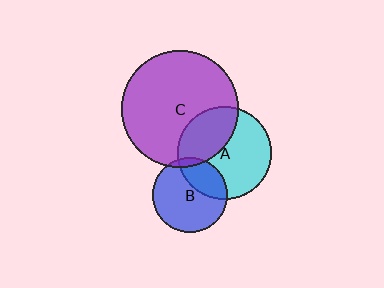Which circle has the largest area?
Circle C (purple).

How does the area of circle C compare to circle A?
Approximately 1.6 times.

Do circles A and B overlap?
Yes.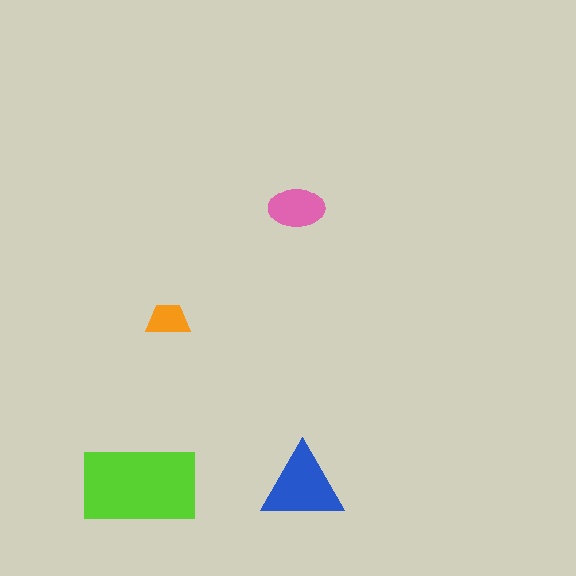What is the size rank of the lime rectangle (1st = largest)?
1st.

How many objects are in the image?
There are 4 objects in the image.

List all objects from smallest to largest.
The orange trapezoid, the pink ellipse, the blue triangle, the lime rectangle.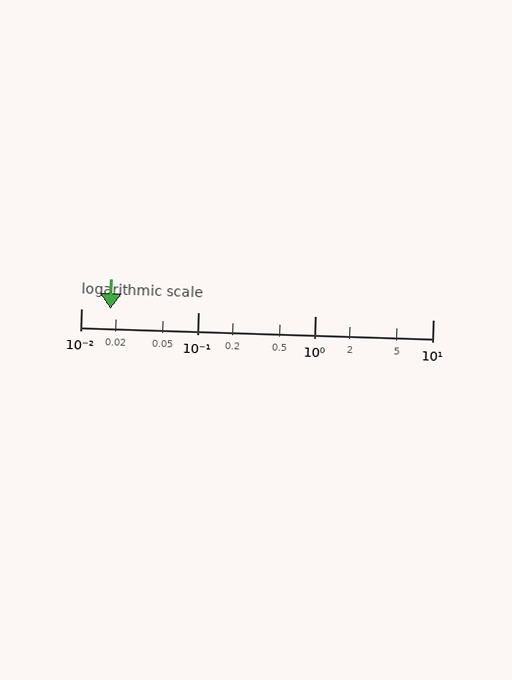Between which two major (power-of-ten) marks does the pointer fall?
The pointer is between 0.01 and 0.1.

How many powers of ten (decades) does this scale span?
The scale spans 3 decades, from 0.01 to 10.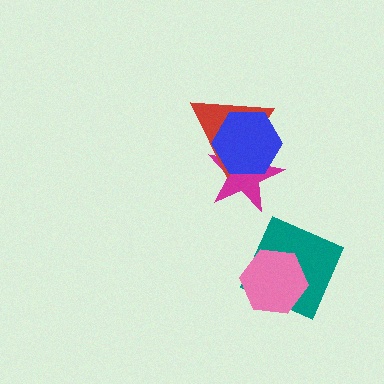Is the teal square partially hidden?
Yes, it is partially covered by another shape.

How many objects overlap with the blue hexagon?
2 objects overlap with the blue hexagon.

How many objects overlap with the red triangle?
2 objects overlap with the red triangle.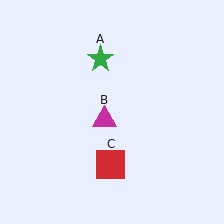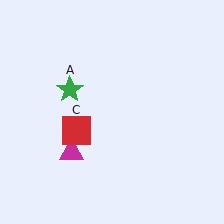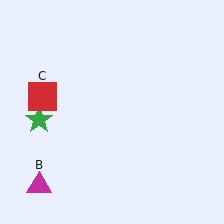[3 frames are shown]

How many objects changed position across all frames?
3 objects changed position: green star (object A), magenta triangle (object B), red square (object C).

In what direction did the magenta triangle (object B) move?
The magenta triangle (object B) moved down and to the left.